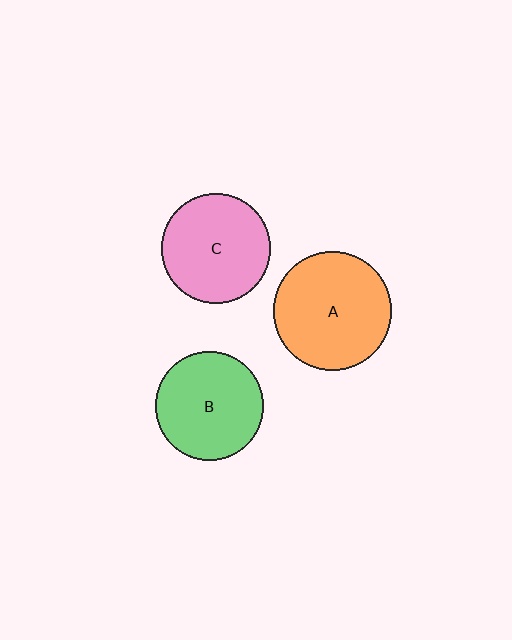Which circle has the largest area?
Circle A (orange).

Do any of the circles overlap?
No, none of the circles overlap.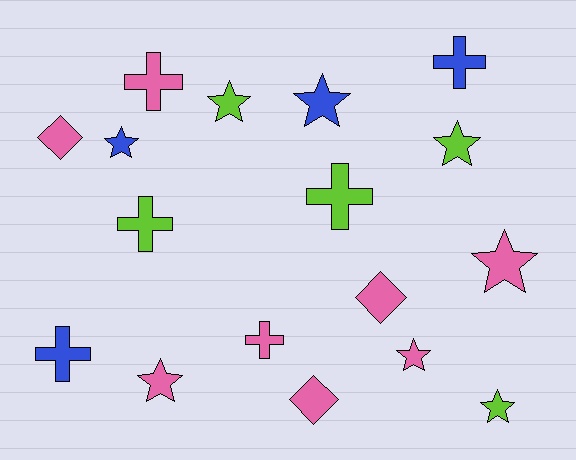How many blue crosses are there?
There are 2 blue crosses.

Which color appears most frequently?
Pink, with 8 objects.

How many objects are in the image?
There are 17 objects.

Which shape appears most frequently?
Star, with 8 objects.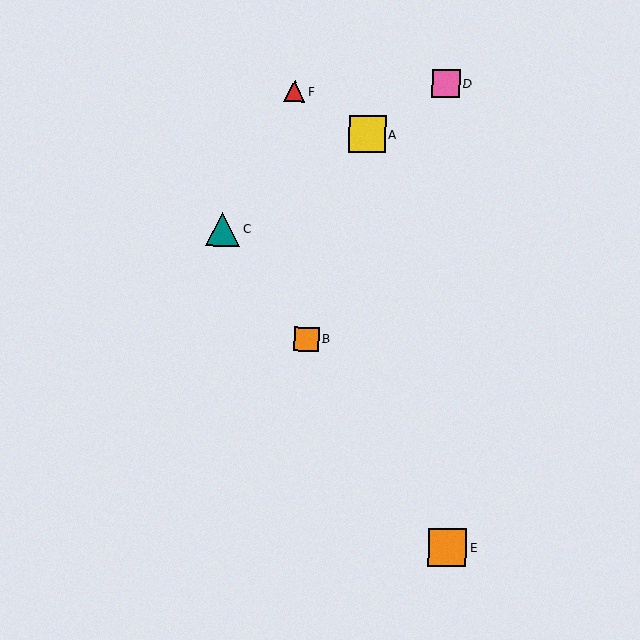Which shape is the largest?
The orange square (labeled E) is the largest.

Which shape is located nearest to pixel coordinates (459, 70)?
The pink square (labeled D) at (446, 84) is nearest to that location.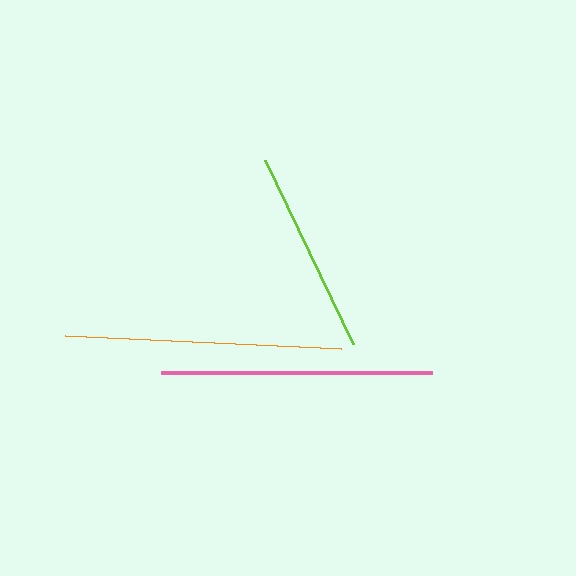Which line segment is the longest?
The orange line is the longest at approximately 276 pixels.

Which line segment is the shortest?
The lime line is the shortest at approximately 203 pixels.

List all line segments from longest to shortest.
From longest to shortest: orange, pink, lime.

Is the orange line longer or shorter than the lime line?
The orange line is longer than the lime line.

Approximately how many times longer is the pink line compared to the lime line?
The pink line is approximately 1.3 times the length of the lime line.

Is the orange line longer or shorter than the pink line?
The orange line is longer than the pink line.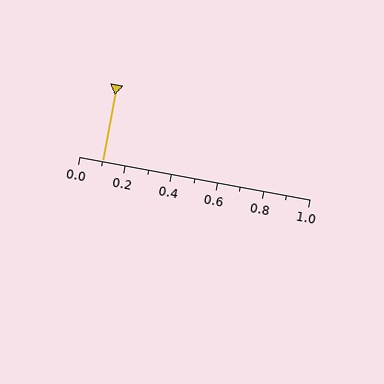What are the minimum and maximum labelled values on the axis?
The axis runs from 0.0 to 1.0.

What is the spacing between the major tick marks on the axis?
The major ticks are spaced 0.2 apart.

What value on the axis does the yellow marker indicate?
The marker indicates approximately 0.1.